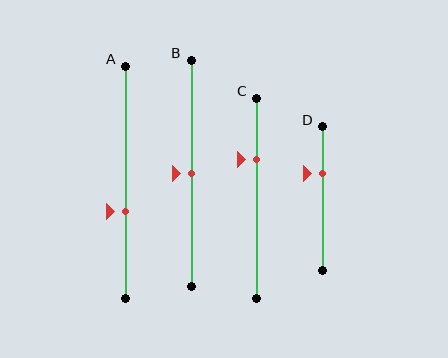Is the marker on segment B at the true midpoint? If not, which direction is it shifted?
Yes, the marker on segment B is at the true midpoint.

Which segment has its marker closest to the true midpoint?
Segment B has its marker closest to the true midpoint.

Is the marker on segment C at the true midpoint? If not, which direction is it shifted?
No, the marker on segment C is shifted upward by about 19% of the segment length.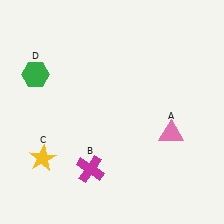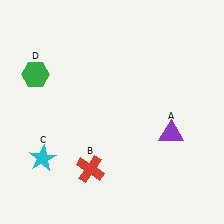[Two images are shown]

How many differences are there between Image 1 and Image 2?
There are 3 differences between the two images.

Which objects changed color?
A changed from pink to purple. B changed from magenta to red. C changed from yellow to cyan.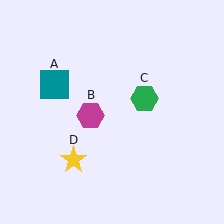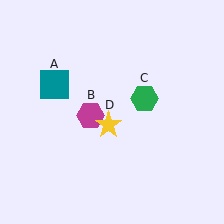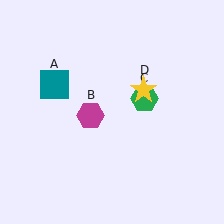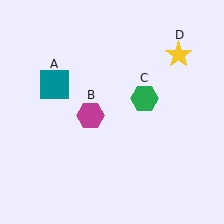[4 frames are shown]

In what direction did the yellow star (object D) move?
The yellow star (object D) moved up and to the right.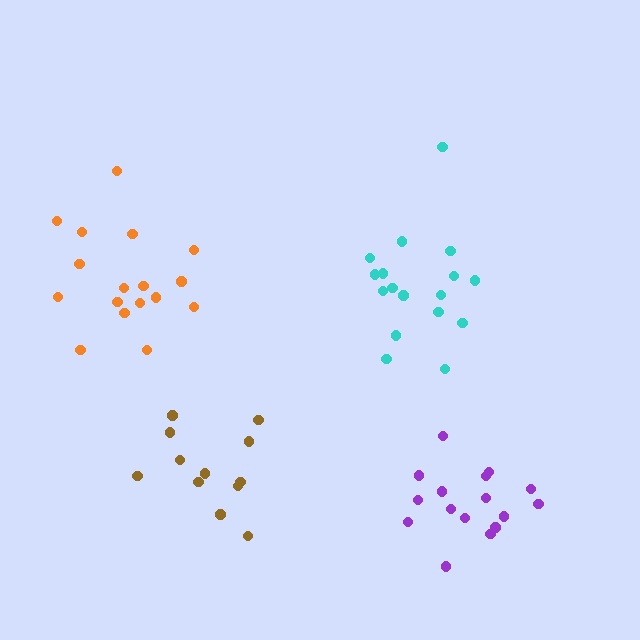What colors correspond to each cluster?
The clusters are colored: purple, brown, cyan, orange.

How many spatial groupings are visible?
There are 4 spatial groupings.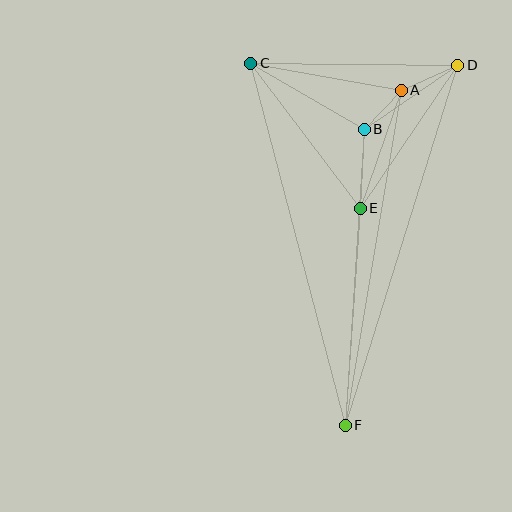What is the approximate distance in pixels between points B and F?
The distance between B and F is approximately 296 pixels.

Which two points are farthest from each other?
Points D and F are farthest from each other.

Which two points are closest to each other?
Points A and B are closest to each other.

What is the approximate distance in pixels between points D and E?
The distance between D and E is approximately 173 pixels.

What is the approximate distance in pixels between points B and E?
The distance between B and E is approximately 79 pixels.